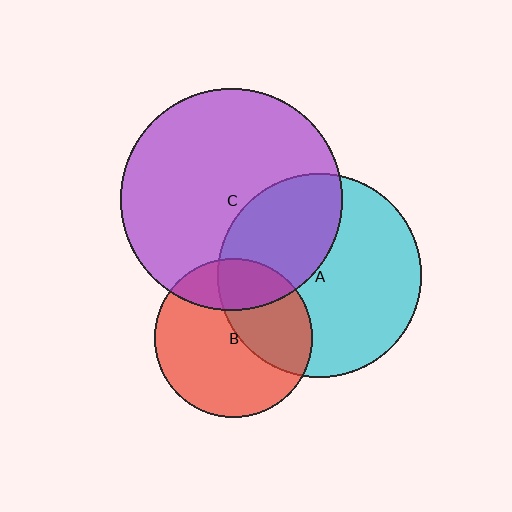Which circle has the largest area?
Circle C (purple).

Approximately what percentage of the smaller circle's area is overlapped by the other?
Approximately 40%.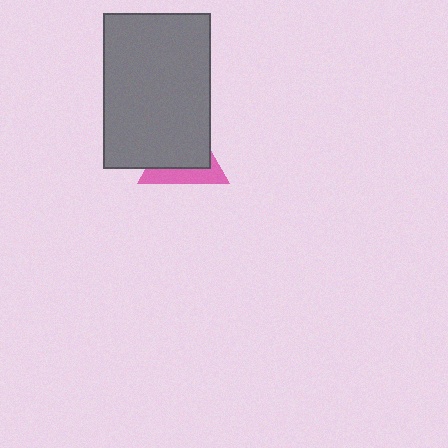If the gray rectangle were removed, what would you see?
You would see the complete pink triangle.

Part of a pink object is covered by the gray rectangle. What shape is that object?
It is a triangle.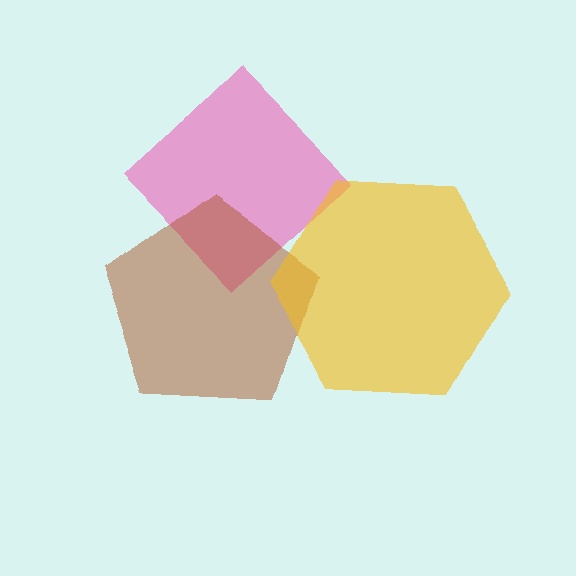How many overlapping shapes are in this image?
There are 3 overlapping shapes in the image.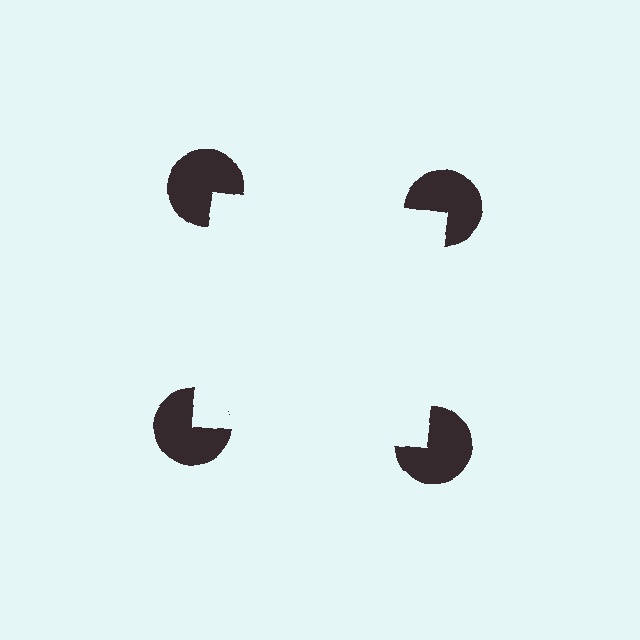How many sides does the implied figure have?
4 sides.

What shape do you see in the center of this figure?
An illusory square — its edges are inferred from the aligned wedge cuts in the pac-man discs, not physically drawn.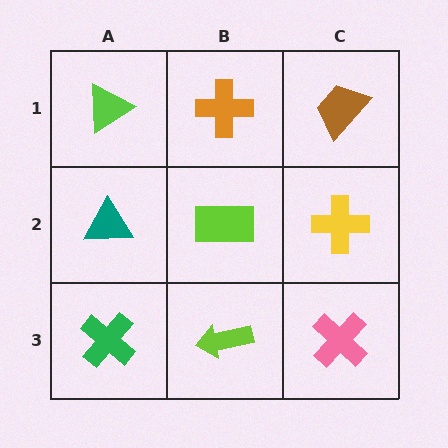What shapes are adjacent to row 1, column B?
A lime rectangle (row 2, column B), a lime triangle (row 1, column A), a brown trapezoid (row 1, column C).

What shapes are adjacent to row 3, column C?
A yellow cross (row 2, column C), a lime arrow (row 3, column B).